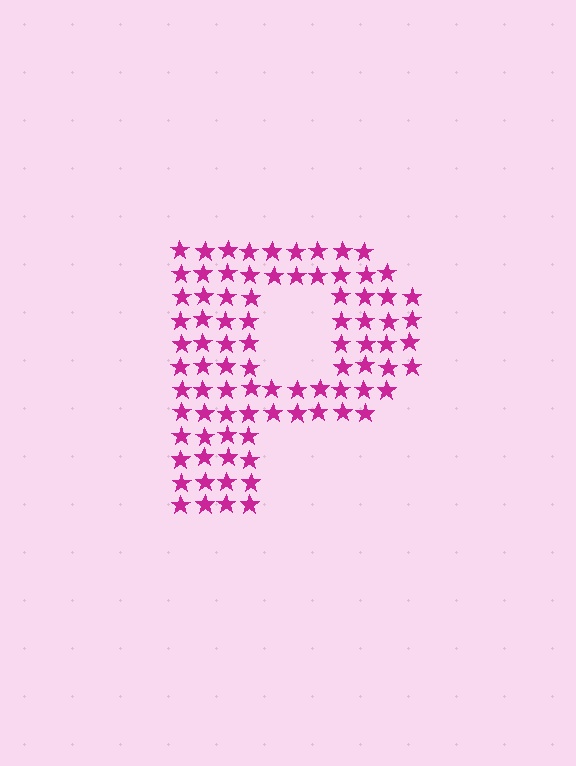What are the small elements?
The small elements are stars.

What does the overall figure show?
The overall figure shows the letter P.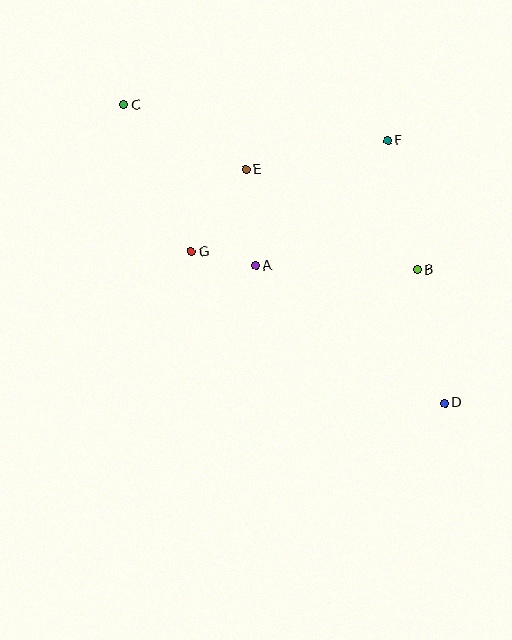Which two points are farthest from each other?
Points C and D are farthest from each other.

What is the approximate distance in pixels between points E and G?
The distance between E and G is approximately 99 pixels.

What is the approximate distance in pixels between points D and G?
The distance between D and G is approximately 295 pixels.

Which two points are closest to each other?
Points A and G are closest to each other.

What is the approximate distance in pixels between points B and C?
The distance between B and C is approximately 336 pixels.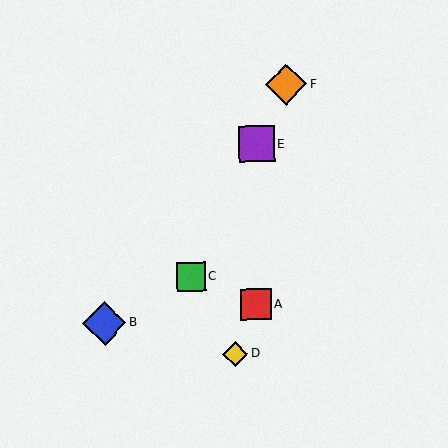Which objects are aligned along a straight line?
Objects C, E, F are aligned along a straight line.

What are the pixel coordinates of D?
Object D is at (235, 354).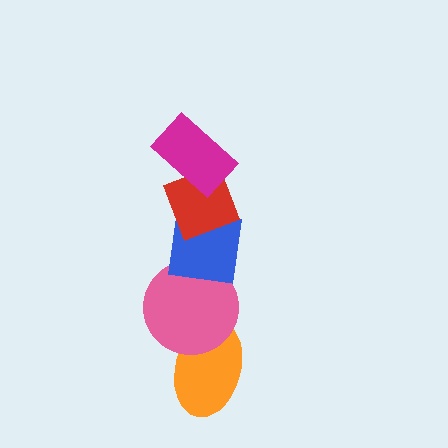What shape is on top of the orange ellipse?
The pink circle is on top of the orange ellipse.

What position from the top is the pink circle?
The pink circle is 4th from the top.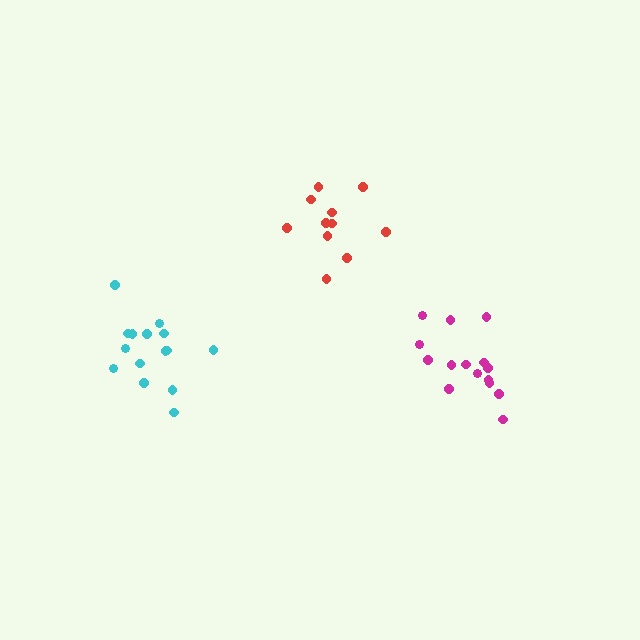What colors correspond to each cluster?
The clusters are colored: red, cyan, magenta.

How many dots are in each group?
Group 1: 11 dots, Group 2: 15 dots, Group 3: 15 dots (41 total).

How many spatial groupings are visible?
There are 3 spatial groupings.